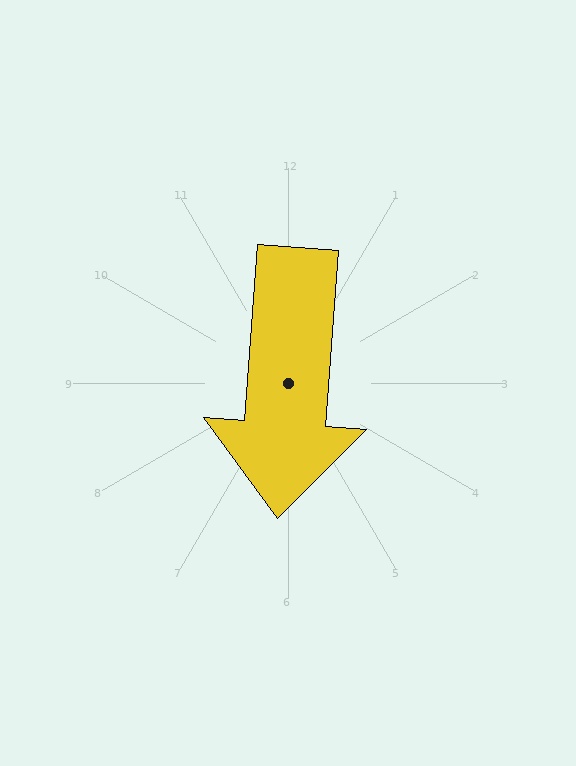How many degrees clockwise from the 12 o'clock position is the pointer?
Approximately 184 degrees.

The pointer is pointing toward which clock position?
Roughly 6 o'clock.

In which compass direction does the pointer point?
South.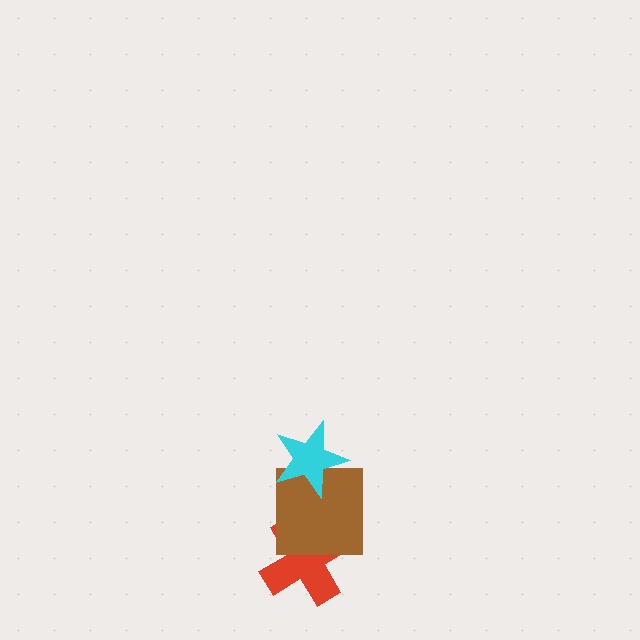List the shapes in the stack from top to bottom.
From top to bottom: the cyan star, the brown square, the red cross.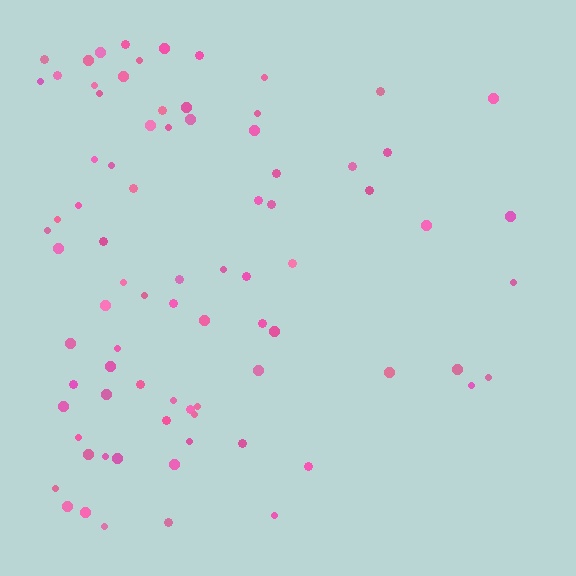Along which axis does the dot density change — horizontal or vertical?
Horizontal.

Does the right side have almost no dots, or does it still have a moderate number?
Still a moderate number, just noticeably fewer than the left.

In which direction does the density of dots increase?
From right to left, with the left side densest.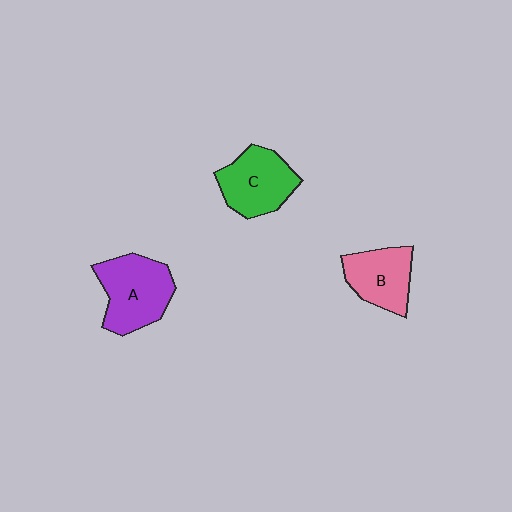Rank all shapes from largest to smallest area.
From largest to smallest: A (purple), C (green), B (pink).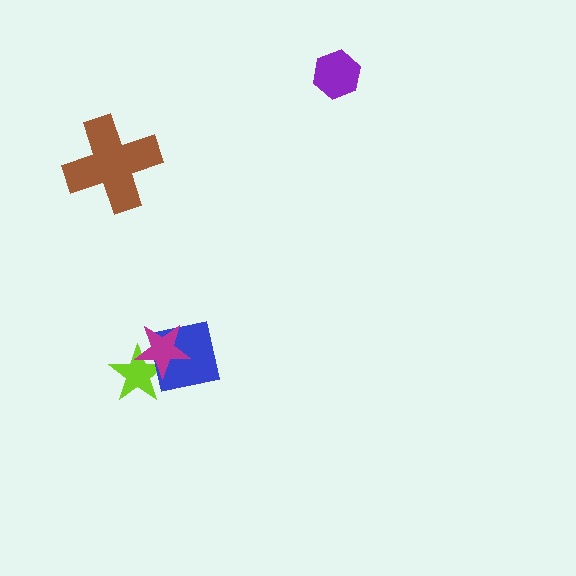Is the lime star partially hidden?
Yes, it is partially covered by another shape.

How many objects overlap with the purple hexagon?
0 objects overlap with the purple hexagon.